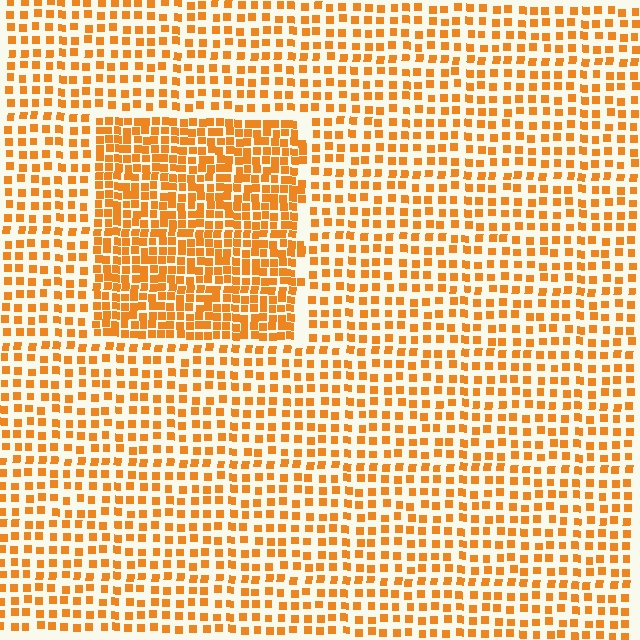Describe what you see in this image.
The image contains small orange elements arranged at two different densities. A rectangle-shaped region is visible where the elements are more densely packed than the surrounding area.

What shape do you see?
I see a rectangle.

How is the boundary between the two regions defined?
The boundary is defined by a change in element density (approximately 1.9x ratio). All elements are the same color, size, and shape.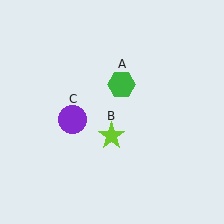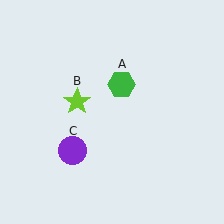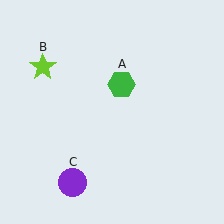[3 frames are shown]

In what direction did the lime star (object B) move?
The lime star (object B) moved up and to the left.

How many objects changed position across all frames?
2 objects changed position: lime star (object B), purple circle (object C).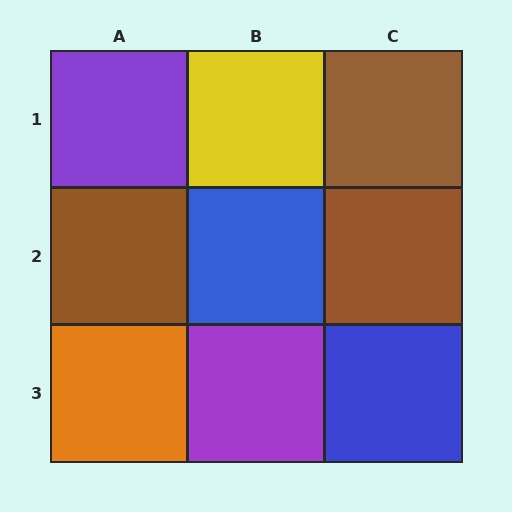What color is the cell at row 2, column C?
Brown.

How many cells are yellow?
1 cell is yellow.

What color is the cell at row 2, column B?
Blue.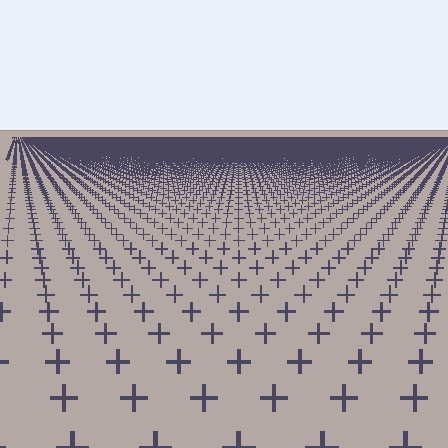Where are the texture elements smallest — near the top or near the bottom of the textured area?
Near the top.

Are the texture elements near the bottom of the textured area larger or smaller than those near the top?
Larger. Near the bottom, elements are closer to the viewer and appear at a bigger on-screen size.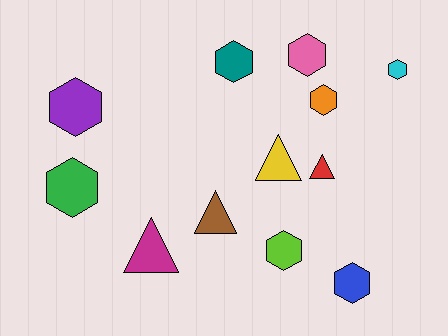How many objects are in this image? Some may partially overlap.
There are 12 objects.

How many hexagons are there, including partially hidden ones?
There are 8 hexagons.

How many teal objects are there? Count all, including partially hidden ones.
There is 1 teal object.